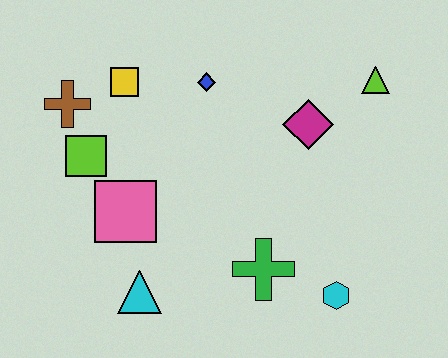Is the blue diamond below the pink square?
No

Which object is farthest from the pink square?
The lime triangle is farthest from the pink square.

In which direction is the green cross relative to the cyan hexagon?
The green cross is to the left of the cyan hexagon.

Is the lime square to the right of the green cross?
No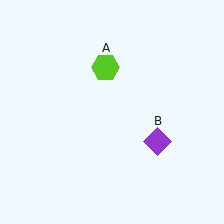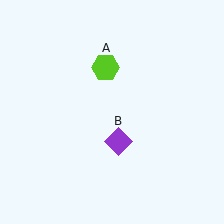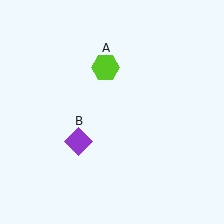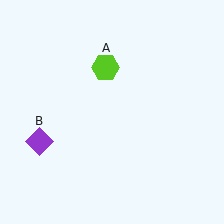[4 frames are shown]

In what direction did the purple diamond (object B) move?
The purple diamond (object B) moved left.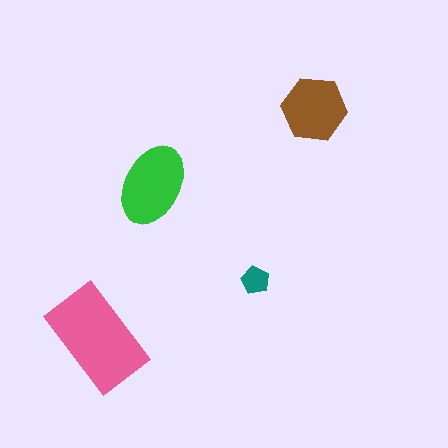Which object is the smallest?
The teal pentagon.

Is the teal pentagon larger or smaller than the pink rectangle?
Smaller.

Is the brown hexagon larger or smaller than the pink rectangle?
Smaller.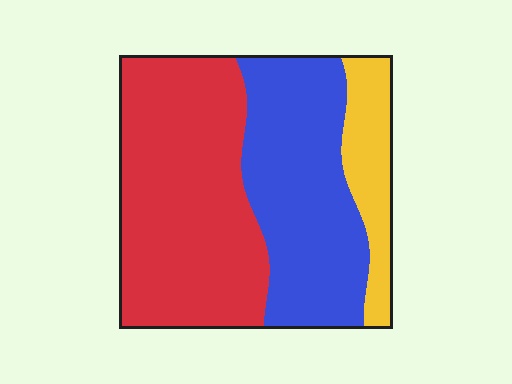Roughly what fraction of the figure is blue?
Blue covers around 35% of the figure.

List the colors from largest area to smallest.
From largest to smallest: red, blue, yellow.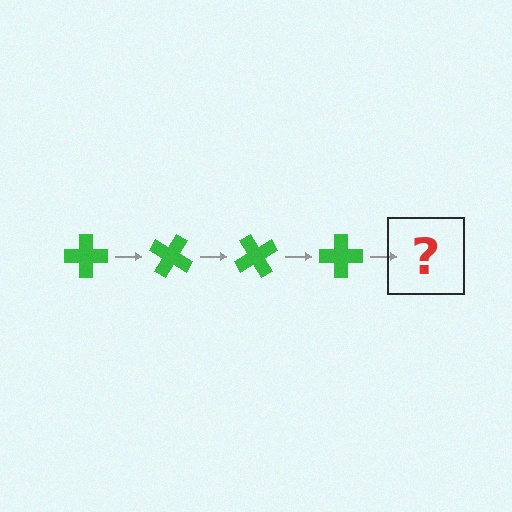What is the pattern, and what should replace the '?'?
The pattern is that the cross rotates 30 degrees each step. The '?' should be a green cross rotated 120 degrees.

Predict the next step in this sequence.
The next step is a green cross rotated 120 degrees.